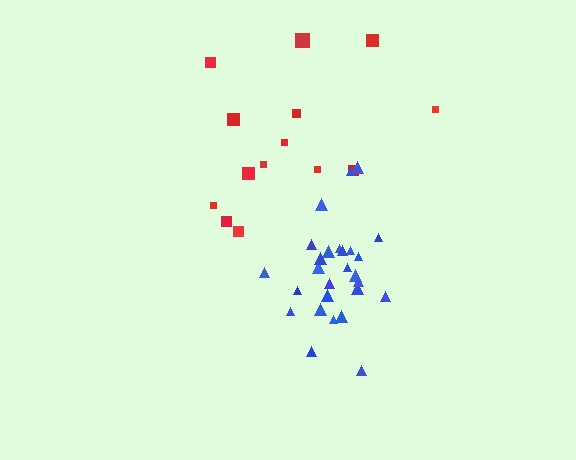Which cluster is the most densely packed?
Blue.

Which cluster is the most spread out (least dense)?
Red.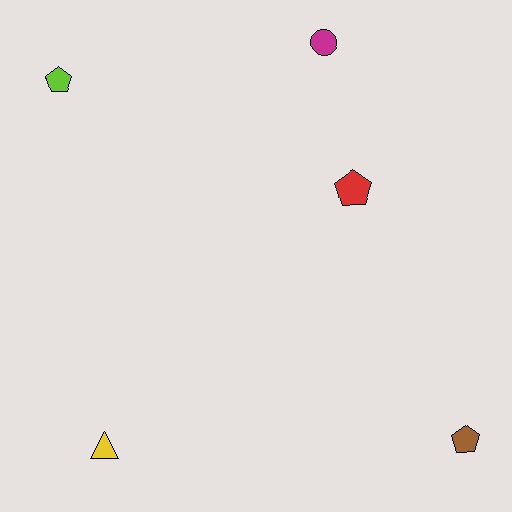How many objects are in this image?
There are 5 objects.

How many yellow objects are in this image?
There is 1 yellow object.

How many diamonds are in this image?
There are no diamonds.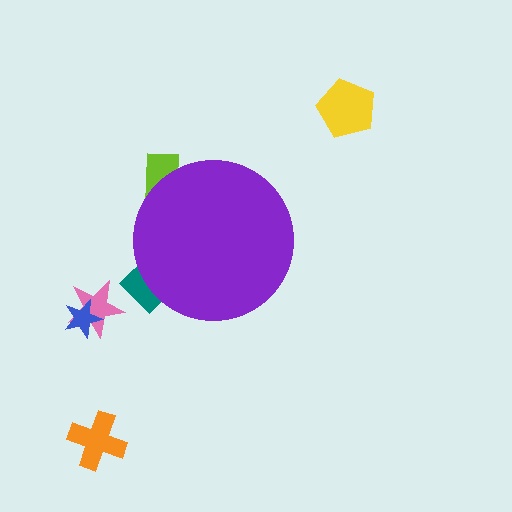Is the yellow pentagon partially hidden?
No, the yellow pentagon is fully visible.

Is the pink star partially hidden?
No, the pink star is fully visible.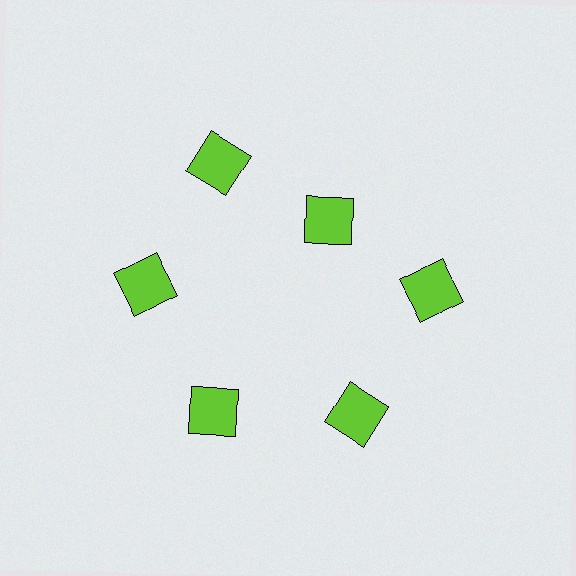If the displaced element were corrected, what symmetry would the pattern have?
It would have 6-fold rotational symmetry — the pattern would map onto itself every 60 degrees.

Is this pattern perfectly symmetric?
No. The 6 lime squares are arranged in a ring, but one element near the 1 o'clock position is pulled inward toward the center, breaking the 6-fold rotational symmetry.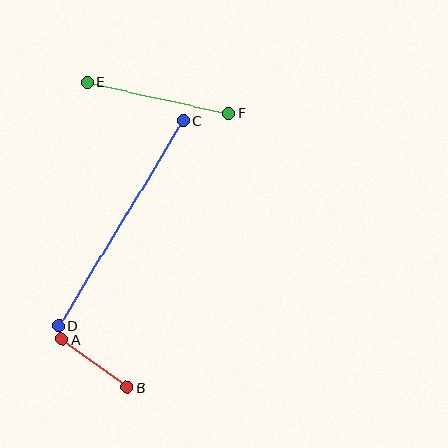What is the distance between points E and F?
The distance is approximately 145 pixels.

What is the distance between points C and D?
The distance is approximately 240 pixels.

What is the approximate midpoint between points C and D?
The midpoint is at approximately (121, 223) pixels.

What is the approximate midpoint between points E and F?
The midpoint is at approximately (158, 98) pixels.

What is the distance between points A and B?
The distance is approximately 81 pixels.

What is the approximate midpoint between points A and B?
The midpoint is at approximately (95, 363) pixels.